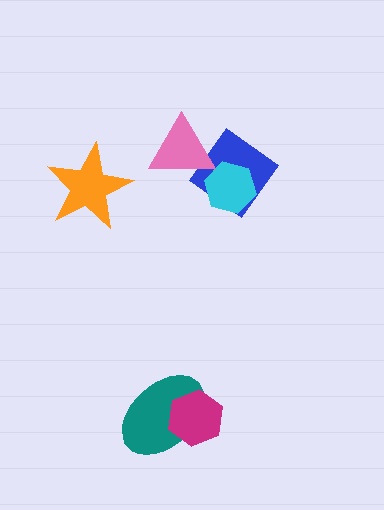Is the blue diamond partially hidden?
Yes, it is partially covered by another shape.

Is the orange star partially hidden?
No, no other shape covers it.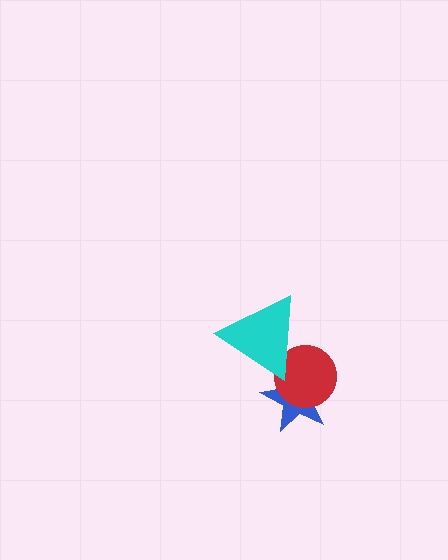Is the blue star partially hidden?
Yes, it is partially covered by another shape.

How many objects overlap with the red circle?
2 objects overlap with the red circle.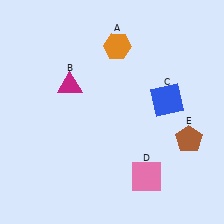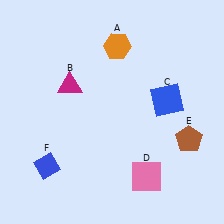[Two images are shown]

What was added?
A blue diamond (F) was added in Image 2.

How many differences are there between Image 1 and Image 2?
There is 1 difference between the two images.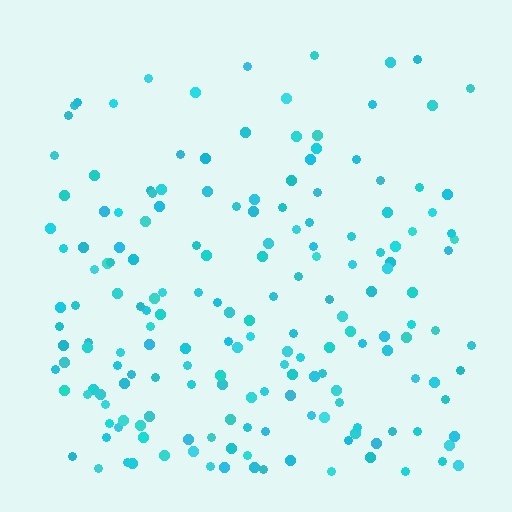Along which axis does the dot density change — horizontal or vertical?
Vertical.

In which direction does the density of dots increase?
From top to bottom, with the bottom side densest.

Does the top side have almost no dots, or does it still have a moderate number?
Still a moderate number, just noticeably fewer than the bottom.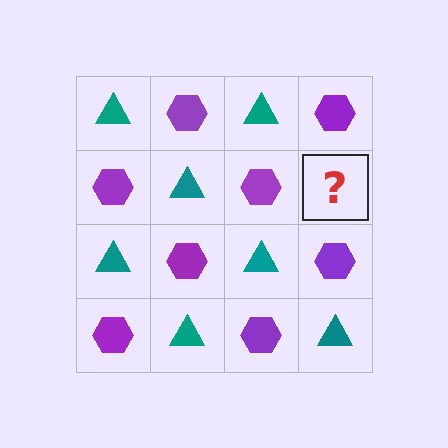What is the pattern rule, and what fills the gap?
The rule is that it alternates teal triangle and purple hexagon in a checkerboard pattern. The gap should be filled with a teal triangle.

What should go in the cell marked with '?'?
The missing cell should contain a teal triangle.